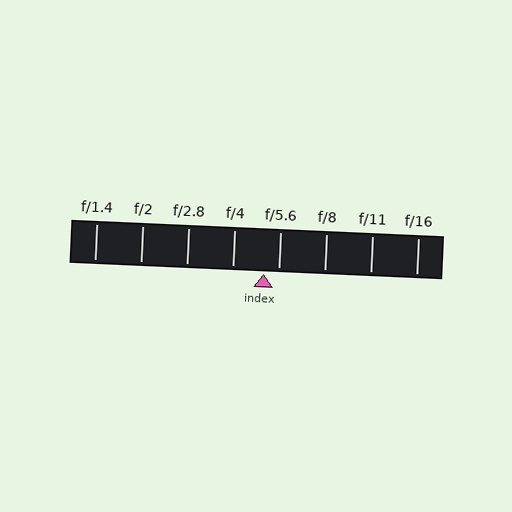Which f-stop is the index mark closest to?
The index mark is closest to f/5.6.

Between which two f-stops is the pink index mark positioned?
The index mark is between f/4 and f/5.6.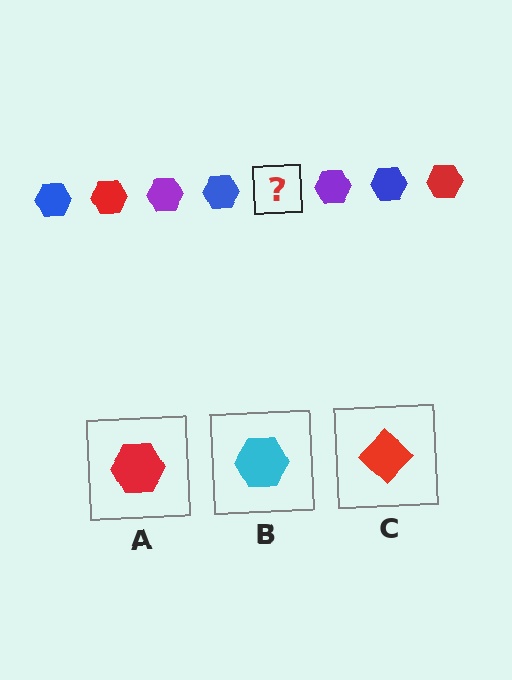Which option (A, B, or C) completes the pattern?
A.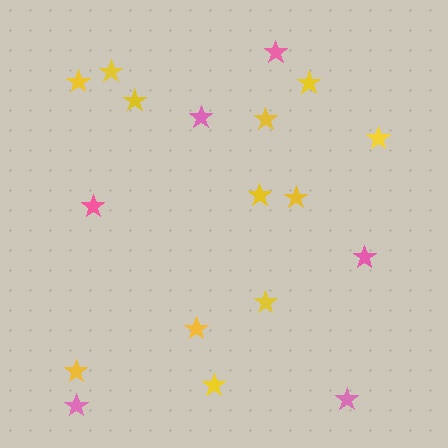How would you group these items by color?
There are 2 groups: one group of pink stars (6) and one group of yellow stars (12).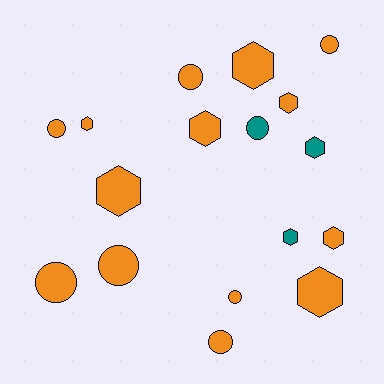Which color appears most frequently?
Orange, with 14 objects.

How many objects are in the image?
There are 17 objects.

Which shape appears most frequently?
Hexagon, with 9 objects.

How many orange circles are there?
There are 7 orange circles.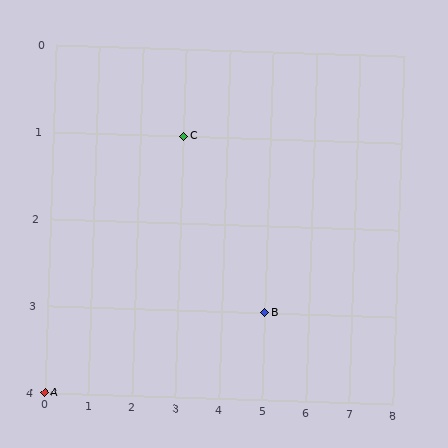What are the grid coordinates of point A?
Point A is at grid coordinates (0, 4).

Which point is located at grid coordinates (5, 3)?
Point B is at (5, 3).